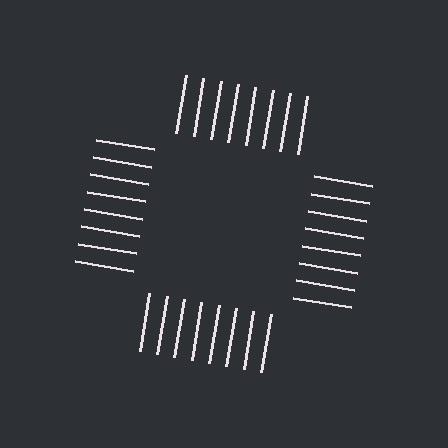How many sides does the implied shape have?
4 sides — the line-ends trace a square.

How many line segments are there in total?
32 — 8 along each of the 4 edges.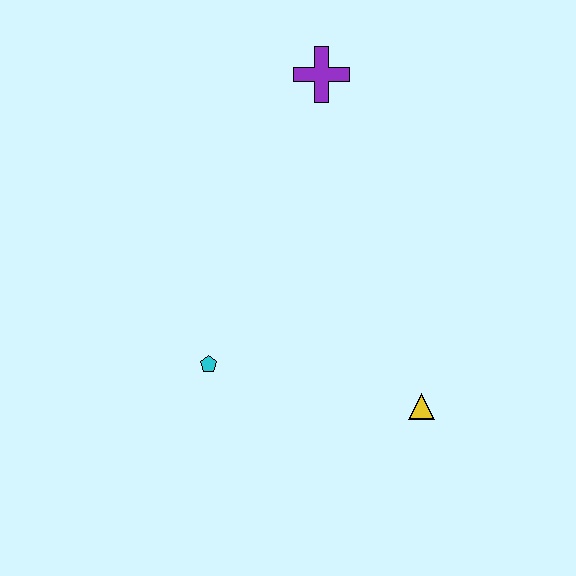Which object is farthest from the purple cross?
The yellow triangle is farthest from the purple cross.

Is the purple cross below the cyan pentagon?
No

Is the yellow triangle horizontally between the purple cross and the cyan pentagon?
No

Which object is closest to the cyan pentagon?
The yellow triangle is closest to the cyan pentagon.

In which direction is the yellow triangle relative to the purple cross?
The yellow triangle is below the purple cross.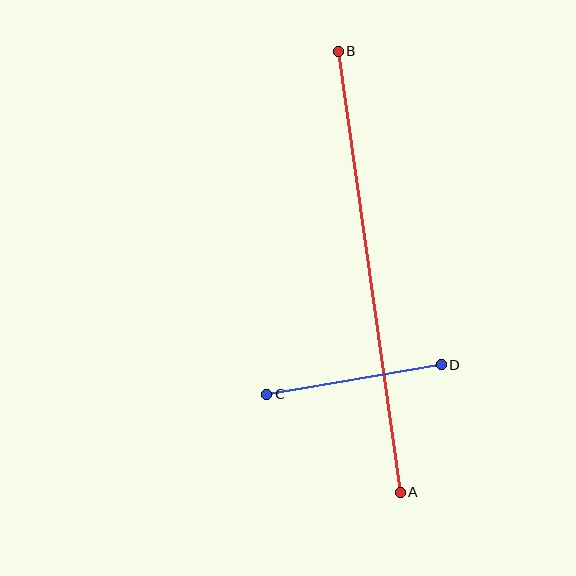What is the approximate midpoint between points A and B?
The midpoint is at approximately (369, 272) pixels.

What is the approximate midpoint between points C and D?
The midpoint is at approximately (354, 379) pixels.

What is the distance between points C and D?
The distance is approximately 177 pixels.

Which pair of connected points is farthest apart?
Points A and B are farthest apart.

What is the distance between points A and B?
The distance is approximately 445 pixels.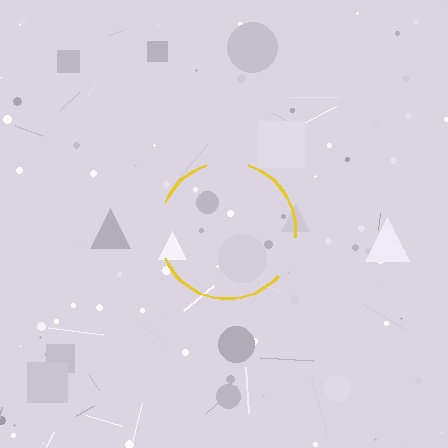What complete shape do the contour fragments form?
The contour fragments form a circle.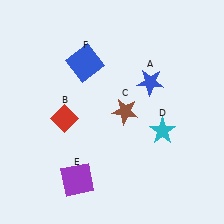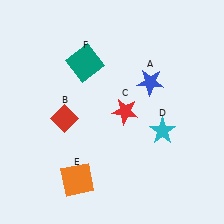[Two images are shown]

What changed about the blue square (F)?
In Image 1, F is blue. In Image 2, it changed to teal.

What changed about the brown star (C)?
In Image 1, C is brown. In Image 2, it changed to red.